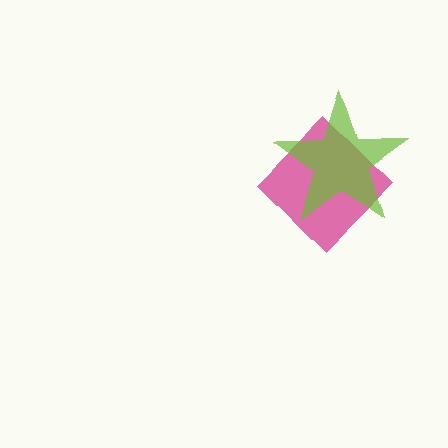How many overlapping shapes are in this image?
There are 2 overlapping shapes in the image.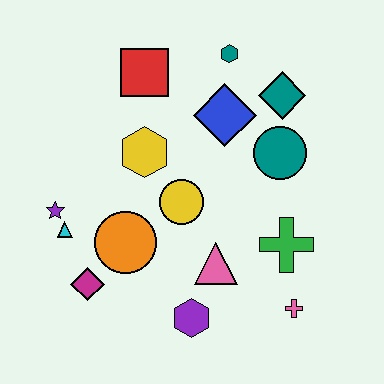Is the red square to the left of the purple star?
No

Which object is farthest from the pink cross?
The red square is farthest from the pink cross.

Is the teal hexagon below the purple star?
No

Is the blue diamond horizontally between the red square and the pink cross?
Yes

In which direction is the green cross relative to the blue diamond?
The green cross is below the blue diamond.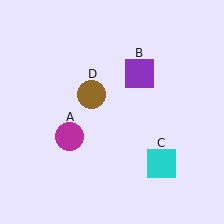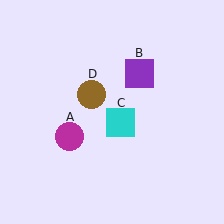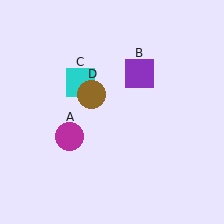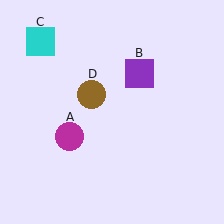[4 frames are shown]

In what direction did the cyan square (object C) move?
The cyan square (object C) moved up and to the left.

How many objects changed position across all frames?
1 object changed position: cyan square (object C).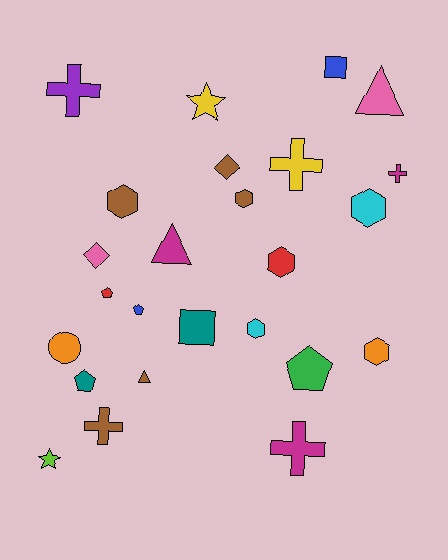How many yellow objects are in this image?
There are 2 yellow objects.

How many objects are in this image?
There are 25 objects.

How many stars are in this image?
There are 2 stars.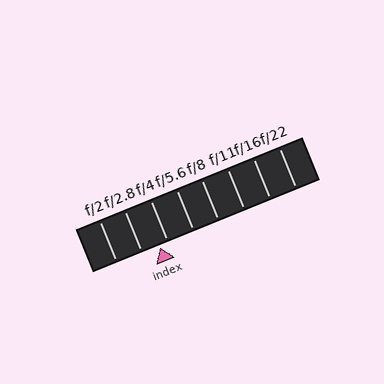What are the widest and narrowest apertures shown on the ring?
The widest aperture shown is f/2 and the narrowest is f/22.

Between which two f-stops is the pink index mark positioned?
The index mark is between f/2.8 and f/4.